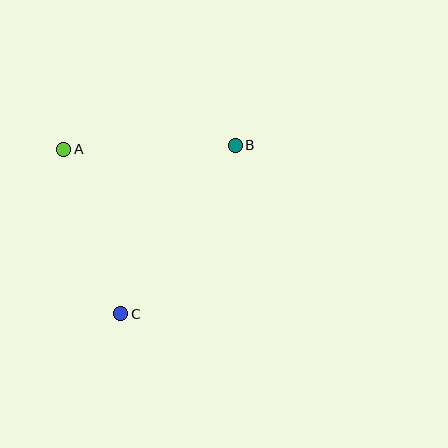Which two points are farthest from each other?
Points B and C are farthest from each other.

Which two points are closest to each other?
Points A and B are closest to each other.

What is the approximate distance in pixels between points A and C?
The distance between A and C is approximately 174 pixels.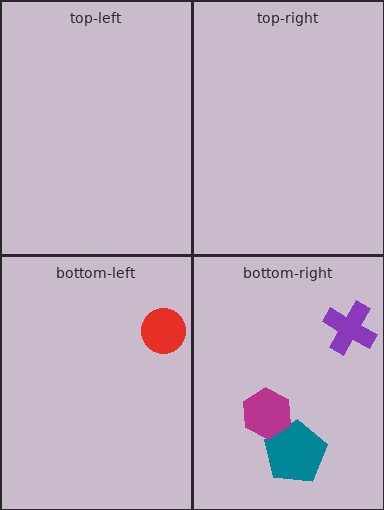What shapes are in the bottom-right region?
The teal pentagon, the purple cross, the magenta hexagon.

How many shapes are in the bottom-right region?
3.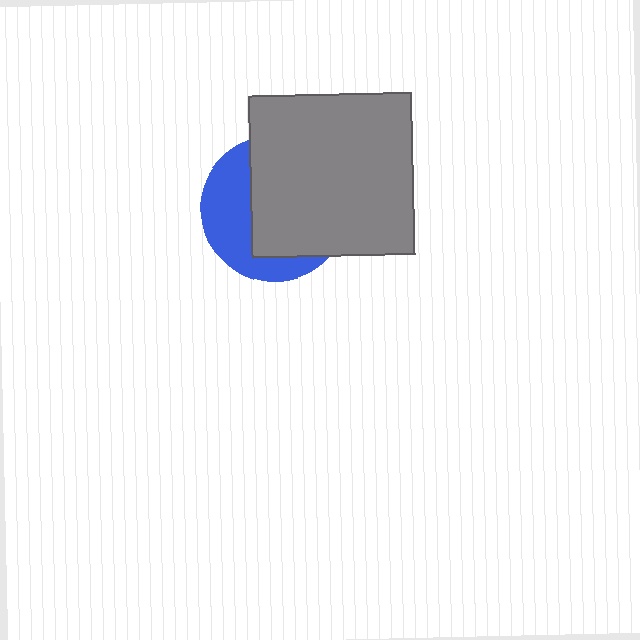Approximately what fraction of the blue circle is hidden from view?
Roughly 61% of the blue circle is hidden behind the gray rectangle.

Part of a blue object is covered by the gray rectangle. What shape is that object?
It is a circle.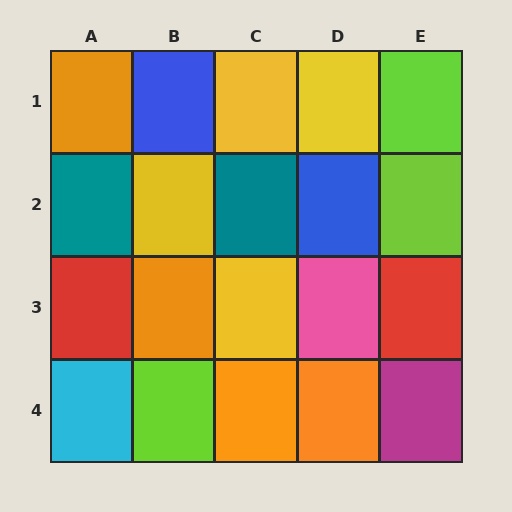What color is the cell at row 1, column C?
Yellow.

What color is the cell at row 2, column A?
Teal.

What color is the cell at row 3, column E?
Red.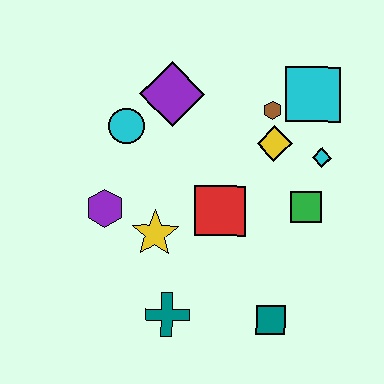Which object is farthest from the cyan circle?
The teal square is farthest from the cyan circle.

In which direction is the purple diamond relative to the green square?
The purple diamond is to the left of the green square.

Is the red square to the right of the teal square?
No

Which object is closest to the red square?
The yellow star is closest to the red square.